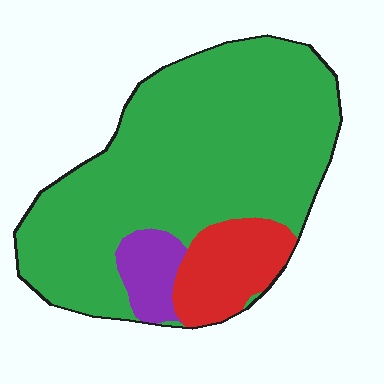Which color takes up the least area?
Purple, at roughly 10%.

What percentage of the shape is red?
Red takes up less than a sixth of the shape.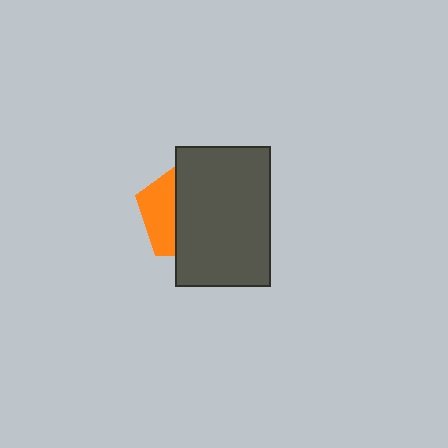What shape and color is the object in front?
The object in front is a dark gray rectangle.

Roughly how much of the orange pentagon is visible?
A small part of it is visible (roughly 34%).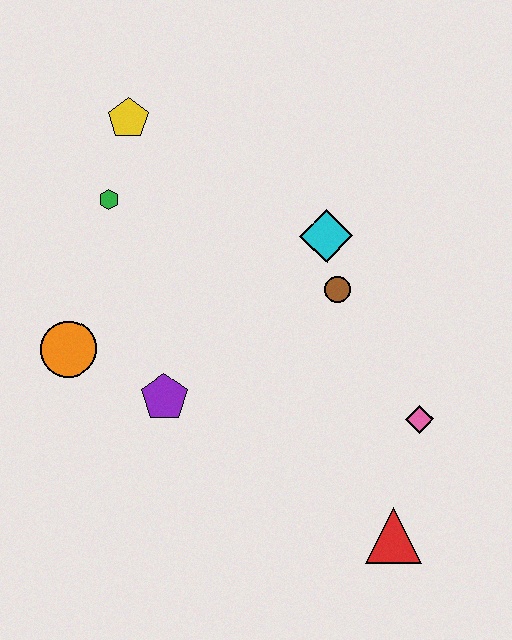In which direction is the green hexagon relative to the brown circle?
The green hexagon is to the left of the brown circle.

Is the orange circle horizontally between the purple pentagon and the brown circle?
No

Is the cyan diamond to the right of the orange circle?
Yes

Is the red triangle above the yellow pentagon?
No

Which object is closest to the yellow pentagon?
The green hexagon is closest to the yellow pentagon.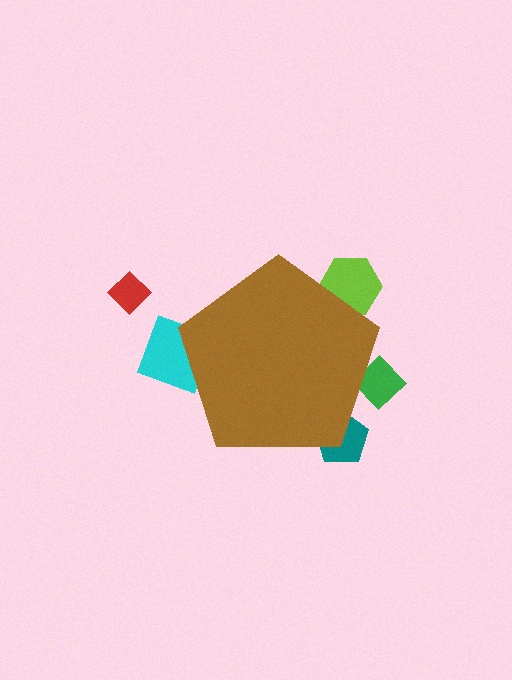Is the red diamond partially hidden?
No, the red diamond is fully visible.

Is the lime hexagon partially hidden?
Yes, the lime hexagon is partially hidden behind the brown pentagon.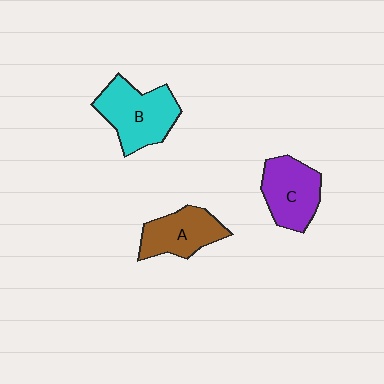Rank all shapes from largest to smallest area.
From largest to smallest: B (cyan), C (purple), A (brown).